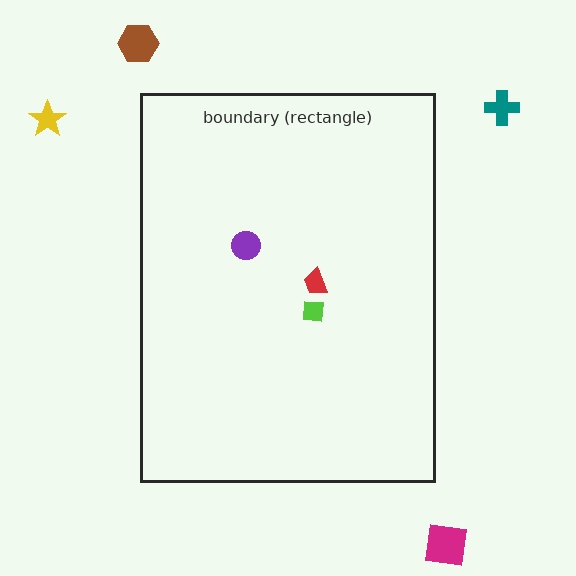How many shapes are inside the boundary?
3 inside, 4 outside.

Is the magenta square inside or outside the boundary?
Outside.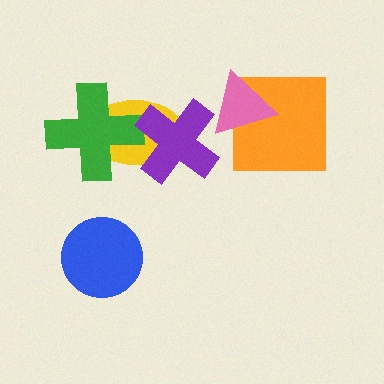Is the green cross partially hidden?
Yes, it is partially covered by another shape.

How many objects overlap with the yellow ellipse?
2 objects overlap with the yellow ellipse.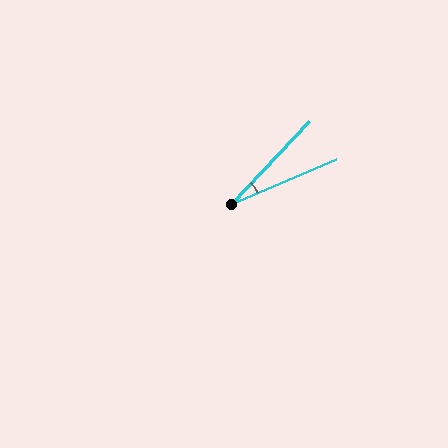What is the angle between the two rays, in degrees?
Approximately 23 degrees.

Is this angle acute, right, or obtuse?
It is acute.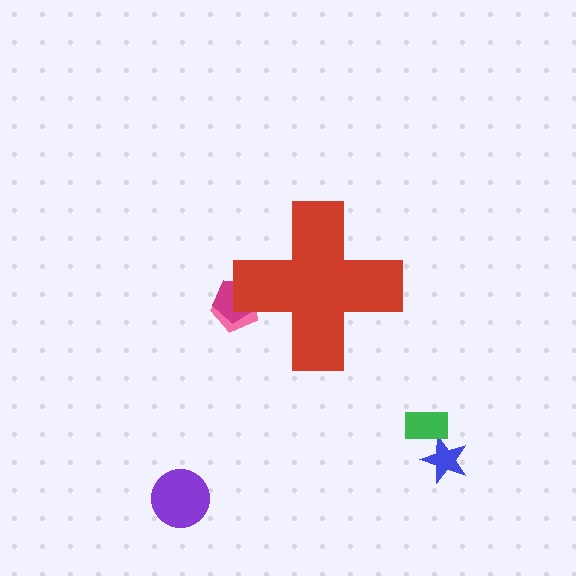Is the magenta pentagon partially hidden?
Yes, the magenta pentagon is partially hidden behind the red cross.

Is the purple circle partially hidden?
No, the purple circle is fully visible.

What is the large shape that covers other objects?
A red cross.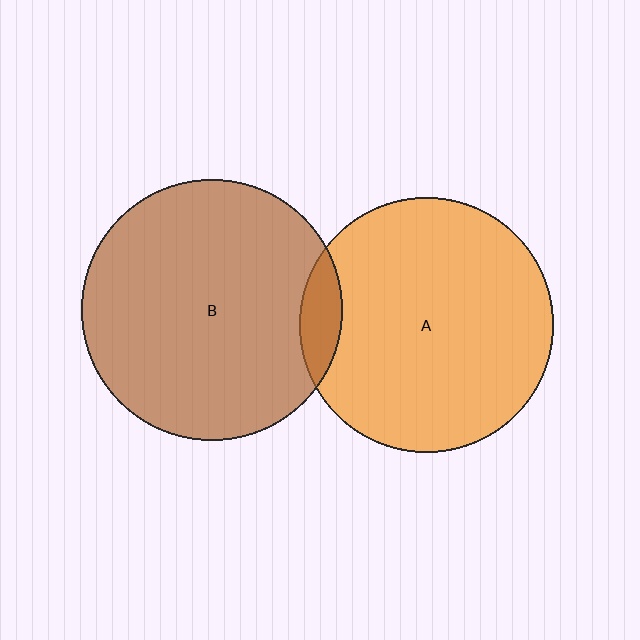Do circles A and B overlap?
Yes.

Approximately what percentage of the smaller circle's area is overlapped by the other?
Approximately 10%.